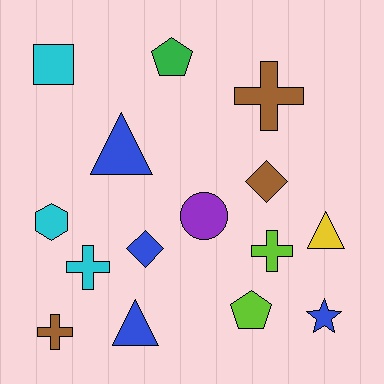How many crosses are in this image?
There are 4 crosses.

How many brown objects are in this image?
There are 3 brown objects.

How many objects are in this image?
There are 15 objects.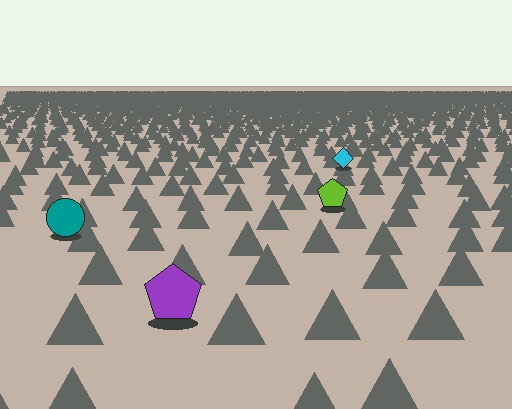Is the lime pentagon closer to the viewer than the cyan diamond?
Yes. The lime pentagon is closer — you can tell from the texture gradient: the ground texture is coarser near it.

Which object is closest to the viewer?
The purple pentagon is closest. The texture marks near it are larger and more spread out.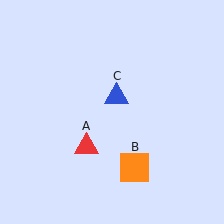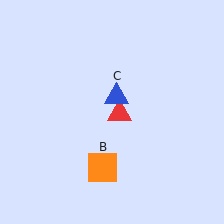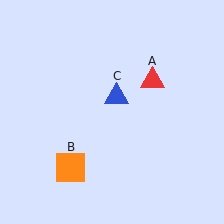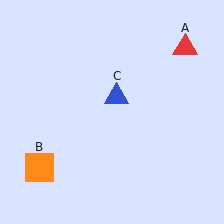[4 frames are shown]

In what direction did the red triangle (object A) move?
The red triangle (object A) moved up and to the right.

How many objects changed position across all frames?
2 objects changed position: red triangle (object A), orange square (object B).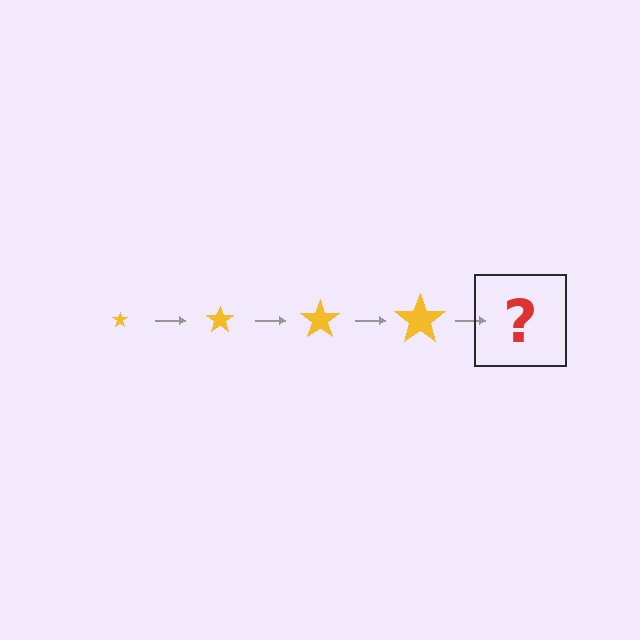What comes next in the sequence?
The next element should be a yellow star, larger than the previous one.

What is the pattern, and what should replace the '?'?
The pattern is that the star gets progressively larger each step. The '?' should be a yellow star, larger than the previous one.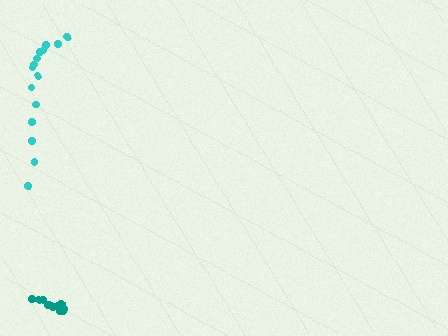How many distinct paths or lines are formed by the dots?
There are 2 distinct paths.